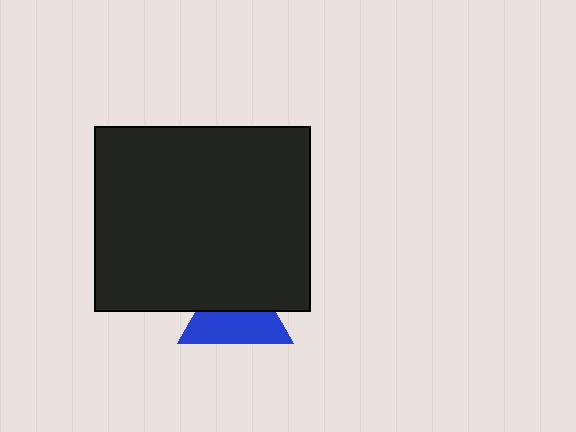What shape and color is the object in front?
The object in front is a black rectangle.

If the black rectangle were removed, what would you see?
You would see the complete blue triangle.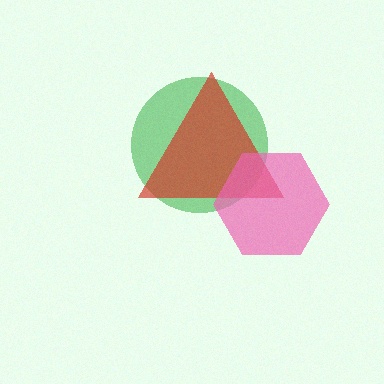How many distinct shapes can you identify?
There are 3 distinct shapes: a green circle, a red triangle, a pink hexagon.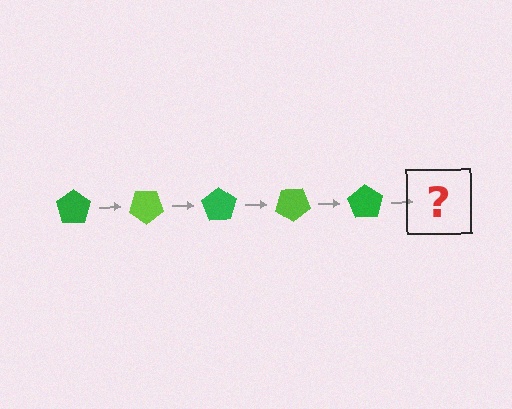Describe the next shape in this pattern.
It should be a lime pentagon, rotated 175 degrees from the start.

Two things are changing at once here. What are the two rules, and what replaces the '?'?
The two rules are that it rotates 35 degrees each step and the color cycles through green and lime. The '?' should be a lime pentagon, rotated 175 degrees from the start.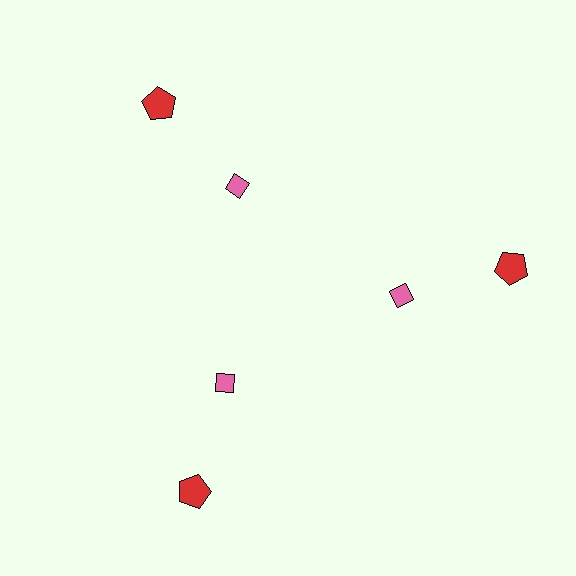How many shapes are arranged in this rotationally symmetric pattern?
There are 6 shapes, arranged in 3 groups of 2.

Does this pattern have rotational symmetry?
Yes, this pattern has 3-fold rotational symmetry. It looks the same after rotating 120 degrees around the center.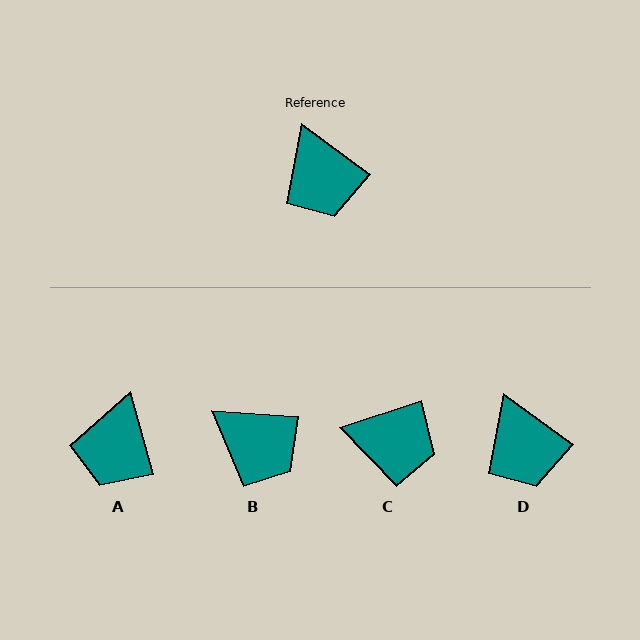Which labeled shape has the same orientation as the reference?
D.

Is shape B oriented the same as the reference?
No, it is off by about 33 degrees.